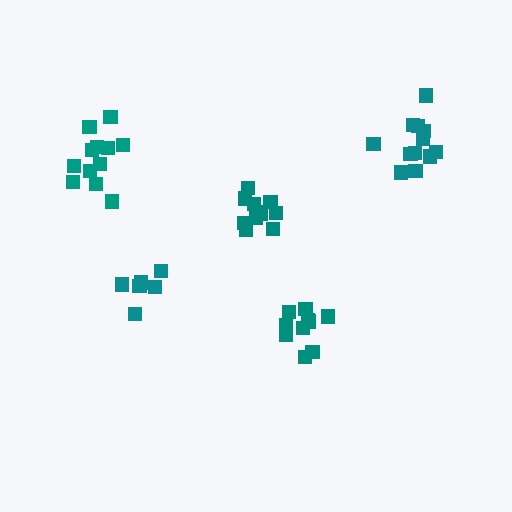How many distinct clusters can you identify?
There are 5 distinct clusters.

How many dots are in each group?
Group 1: 6 dots, Group 2: 10 dots, Group 3: 11 dots, Group 4: 12 dots, Group 5: 12 dots (51 total).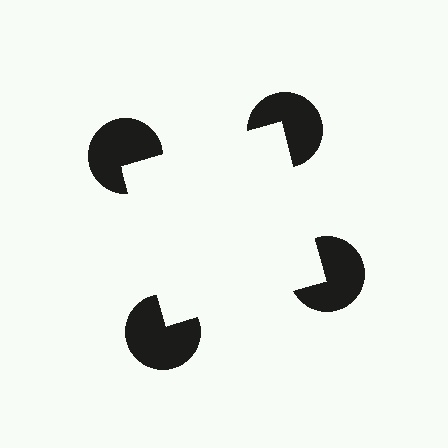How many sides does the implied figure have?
4 sides.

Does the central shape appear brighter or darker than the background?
It typically appears slightly brighter than the background, even though no actual brightness change is drawn.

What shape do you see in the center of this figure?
An illusory square — its edges are inferred from the aligned wedge cuts in the pac-man discs, not physically drawn.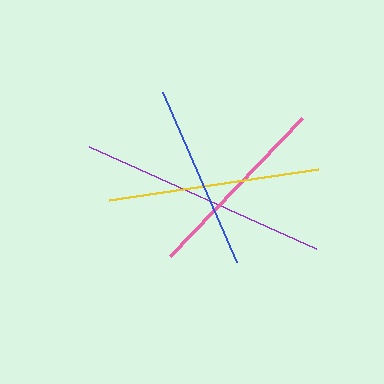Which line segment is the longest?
The purple line is the longest at approximately 249 pixels.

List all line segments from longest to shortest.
From longest to shortest: purple, yellow, pink, blue.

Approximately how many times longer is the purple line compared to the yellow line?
The purple line is approximately 1.2 times the length of the yellow line.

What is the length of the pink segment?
The pink segment is approximately 190 pixels long.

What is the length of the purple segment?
The purple segment is approximately 249 pixels long.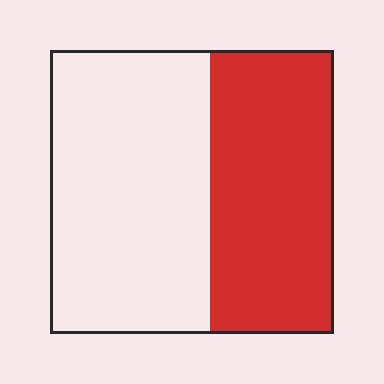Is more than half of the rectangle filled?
No.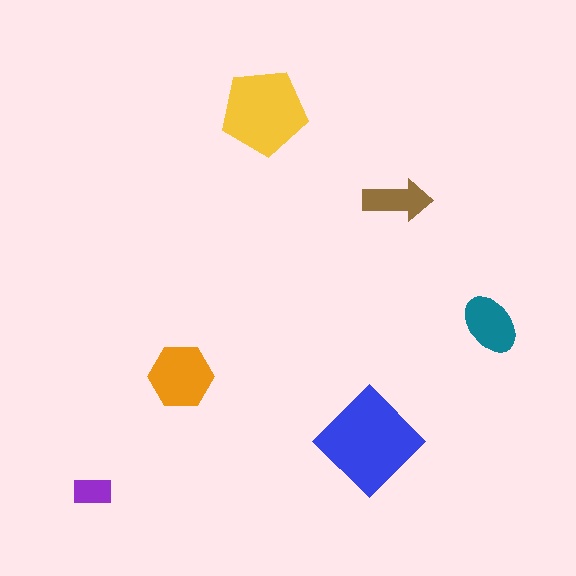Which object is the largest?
The blue diamond.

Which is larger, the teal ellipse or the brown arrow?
The teal ellipse.